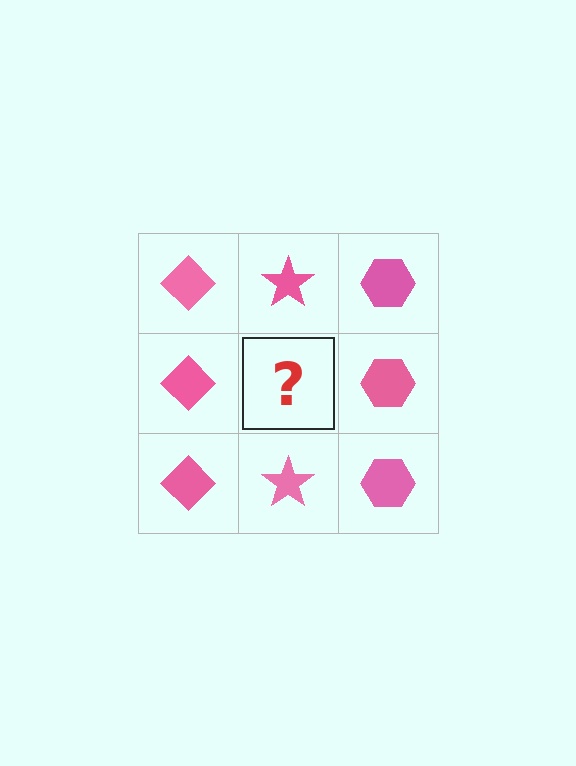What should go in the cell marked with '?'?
The missing cell should contain a pink star.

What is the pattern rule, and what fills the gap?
The rule is that each column has a consistent shape. The gap should be filled with a pink star.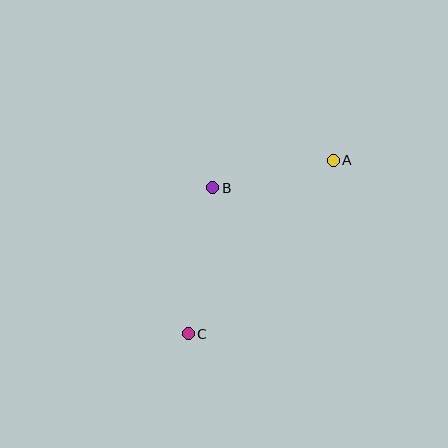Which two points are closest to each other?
Points A and B are closest to each other.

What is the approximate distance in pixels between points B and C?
The distance between B and C is approximately 148 pixels.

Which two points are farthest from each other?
Points A and C are farthest from each other.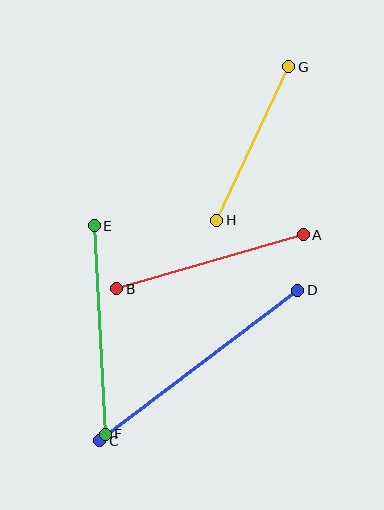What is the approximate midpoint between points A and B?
The midpoint is at approximately (210, 262) pixels.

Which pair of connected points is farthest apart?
Points C and D are farthest apart.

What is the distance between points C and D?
The distance is approximately 249 pixels.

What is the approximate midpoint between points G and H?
The midpoint is at approximately (253, 144) pixels.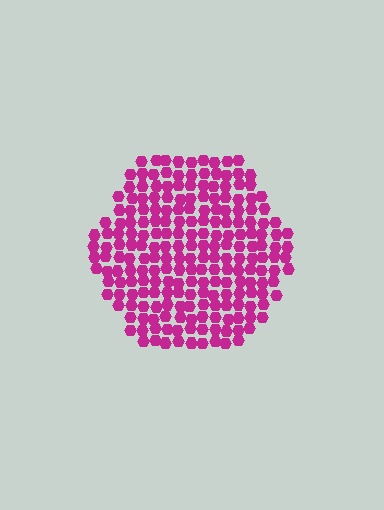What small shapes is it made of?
It is made of small hexagons.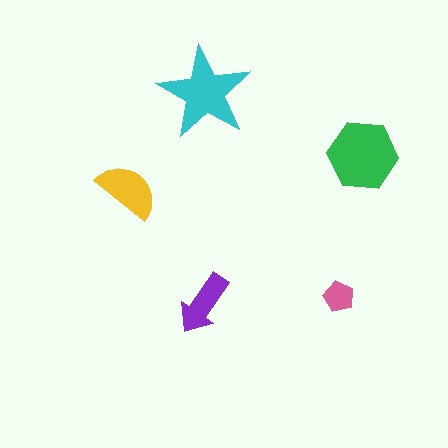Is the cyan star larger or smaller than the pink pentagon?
Larger.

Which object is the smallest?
The pink pentagon.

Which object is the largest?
The green hexagon.